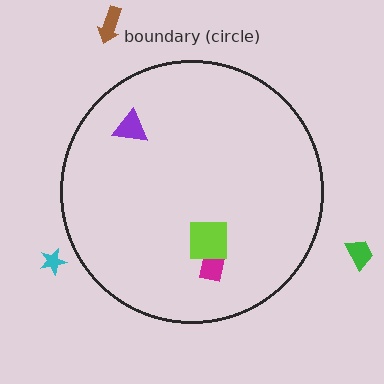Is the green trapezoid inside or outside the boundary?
Outside.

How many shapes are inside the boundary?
3 inside, 3 outside.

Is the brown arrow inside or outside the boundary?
Outside.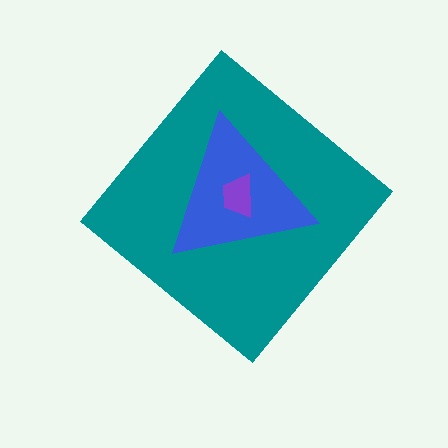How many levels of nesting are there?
3.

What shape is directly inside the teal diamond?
The blue triangle.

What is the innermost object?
The purple trapezoid.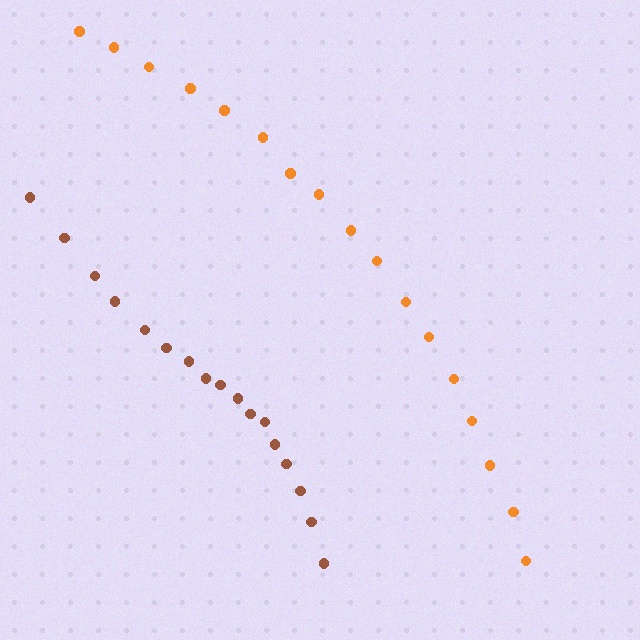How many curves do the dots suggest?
There are 2 distinct paths.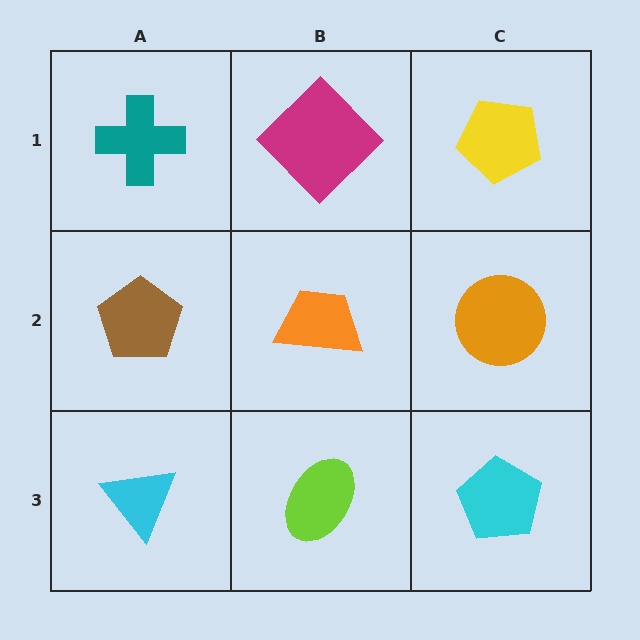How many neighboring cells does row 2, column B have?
4.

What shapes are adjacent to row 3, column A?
A brown pentagon (row 2, column A), a lime ellipse (row 3, column B).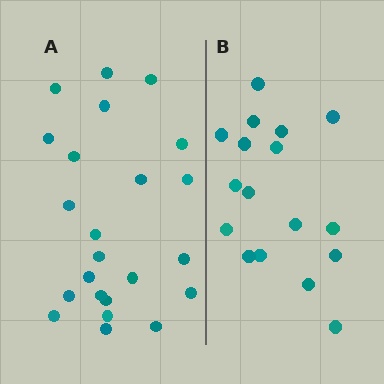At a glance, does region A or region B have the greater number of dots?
Region A (the left region) has more dots.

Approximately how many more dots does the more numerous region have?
Region A has about 6 more dots than region B.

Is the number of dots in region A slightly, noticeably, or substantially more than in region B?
Region A has noticeably more, but not dramatically so. The ratio is roughly 1.4 to 1.